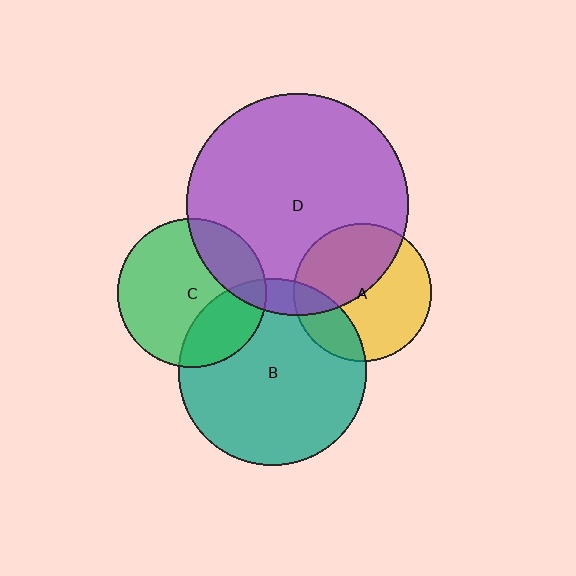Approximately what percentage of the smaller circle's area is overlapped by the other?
Approximately 20%.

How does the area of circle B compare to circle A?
Approximately 1.8 times.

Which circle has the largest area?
Circle D (purple).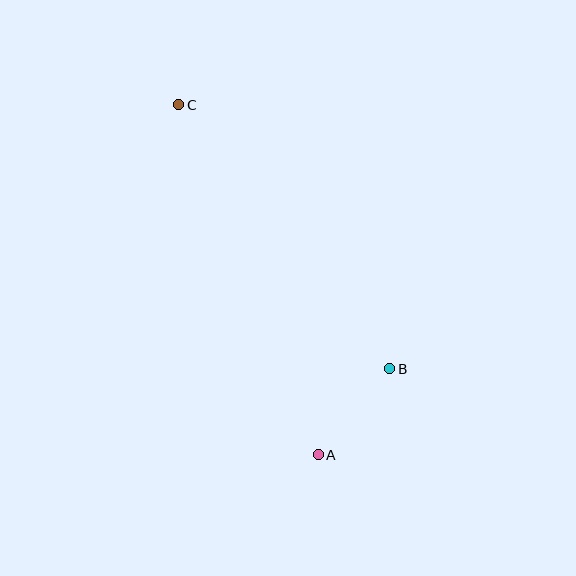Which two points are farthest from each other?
Points A and C are farthest from each other.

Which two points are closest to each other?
Points A and B are closest to each other.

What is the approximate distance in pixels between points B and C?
The distance between B and C is approximately 338 pixels.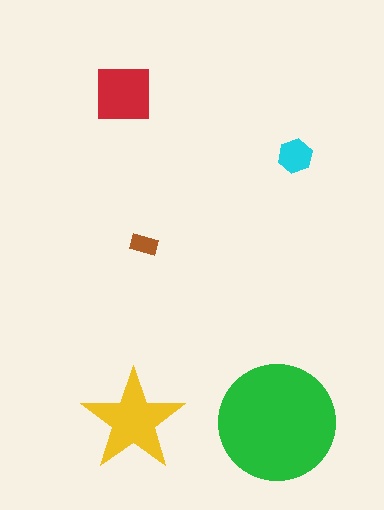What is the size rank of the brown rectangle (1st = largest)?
5th.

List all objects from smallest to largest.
The brown rectangle, the cyan hexagon, the red square, the yellow star, the green circle.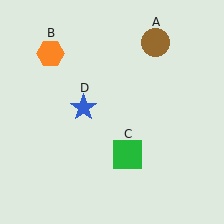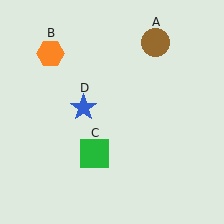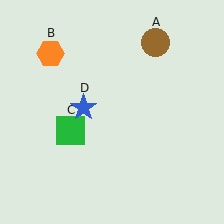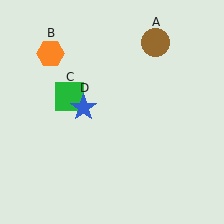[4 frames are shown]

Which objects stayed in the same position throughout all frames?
Brown circle (object A) and orange hexagon (object B) and blue star (object D) remained stationary.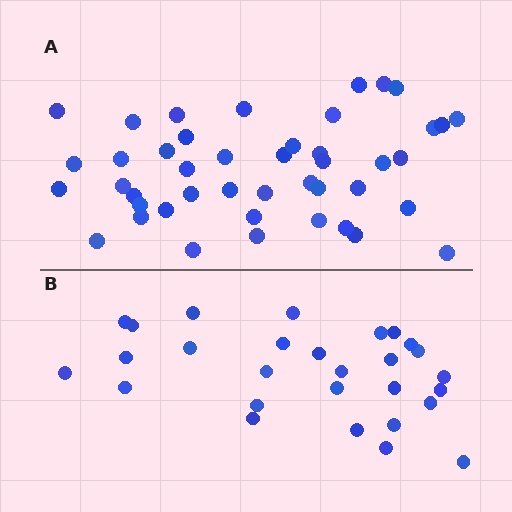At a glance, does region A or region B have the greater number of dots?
Region A (the top region) has more dots.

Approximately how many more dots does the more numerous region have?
Region A has approximately 15 more dots than region B.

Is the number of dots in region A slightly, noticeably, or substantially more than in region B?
Region A has substantially more. The ratio is roughly 1.6 to 1.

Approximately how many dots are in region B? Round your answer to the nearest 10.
About 30 dots. (The exact count is 28, which rounds to 30.)